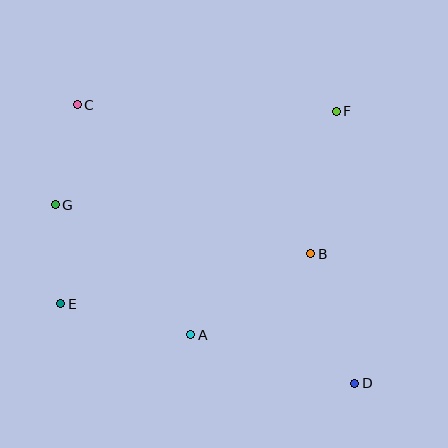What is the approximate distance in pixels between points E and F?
The distance between E and F is approximately 336 pixels.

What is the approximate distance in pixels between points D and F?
The distance between D and F is approximately 273 pixels.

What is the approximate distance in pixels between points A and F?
The distance between A and F is approximately 267 pixels.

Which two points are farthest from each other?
Points C and D are farthest from each other.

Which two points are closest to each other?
Points E and G are closest to each other.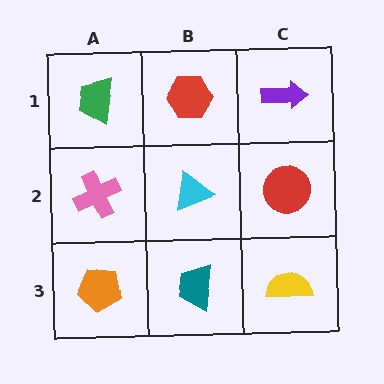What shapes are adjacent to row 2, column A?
A green trapezoid (row 1, column A), an orange pentagon (row 3, column A), a cyan triangle (row 2, column B).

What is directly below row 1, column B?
A cyan triangle.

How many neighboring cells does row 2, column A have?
3.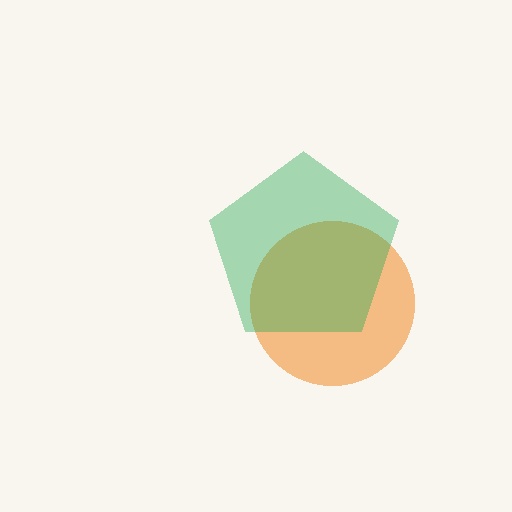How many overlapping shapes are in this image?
There are 2 overlapping shapes in the image.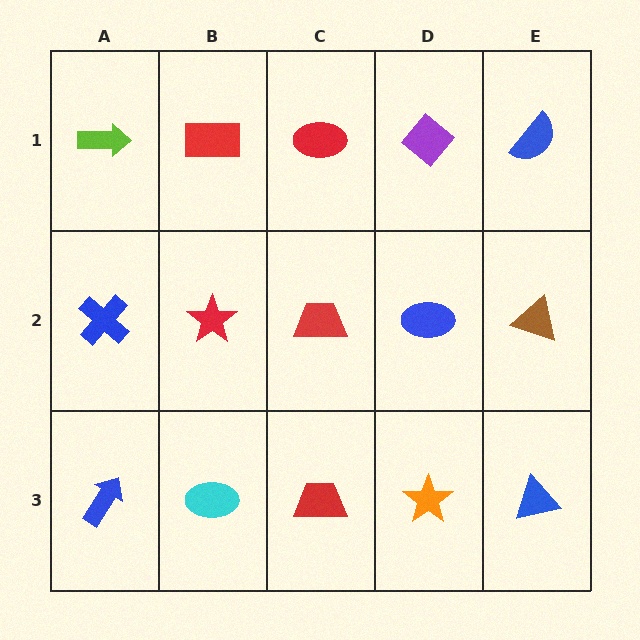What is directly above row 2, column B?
A red rectangle.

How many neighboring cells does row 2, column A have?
3.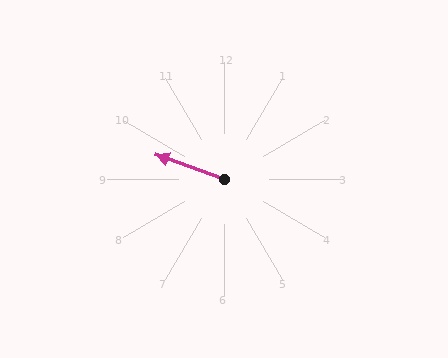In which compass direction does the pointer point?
West.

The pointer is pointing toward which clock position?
Roughly 10 o'clock.